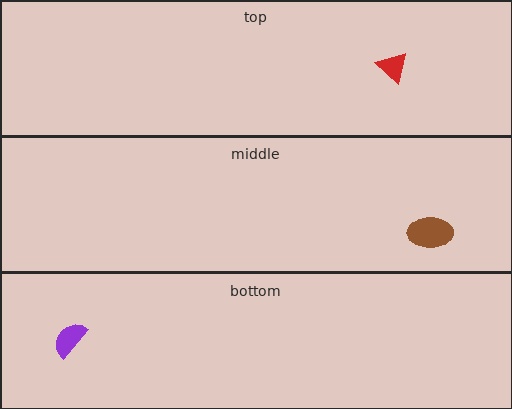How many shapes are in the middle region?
1.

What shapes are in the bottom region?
The purple semicircle.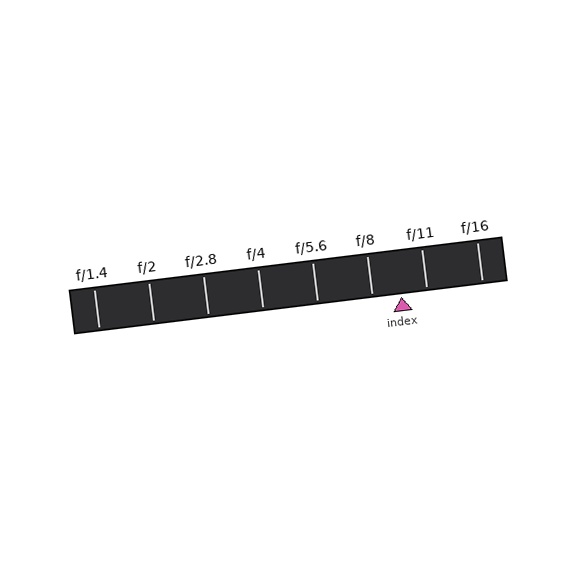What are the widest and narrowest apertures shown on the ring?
The widest aperture shown is f/1.4 and the narrowest is f/16.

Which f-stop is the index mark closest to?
The index mark is closest to f/11.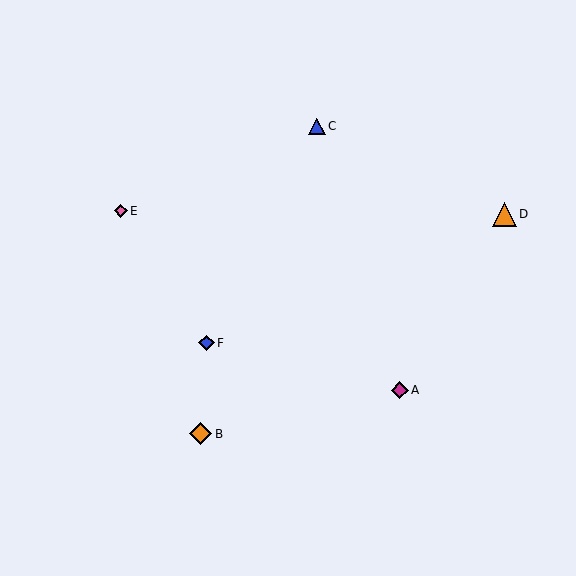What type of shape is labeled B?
Shape B is an orange diamond.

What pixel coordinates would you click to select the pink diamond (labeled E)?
Click at (121, 211) to select the pink diamond E.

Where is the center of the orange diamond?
The center of the orange diamond is at (201, 434).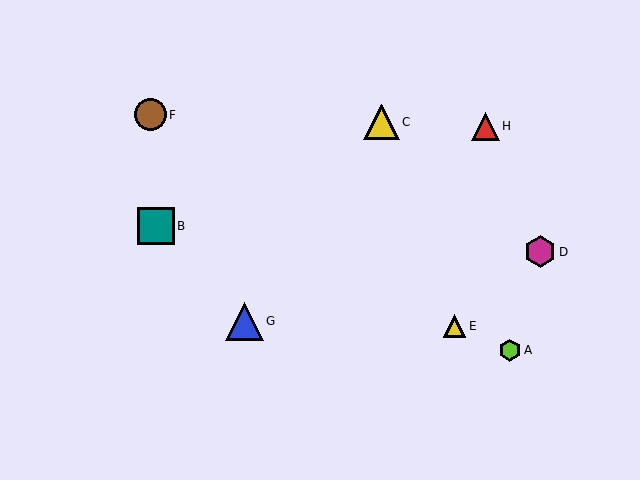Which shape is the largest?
The blue triangle (labeled G) is the largest.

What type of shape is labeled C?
Shape C is a yellow triangle.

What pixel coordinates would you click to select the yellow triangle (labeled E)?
Click at (455, 326) to select the yellow triangle E.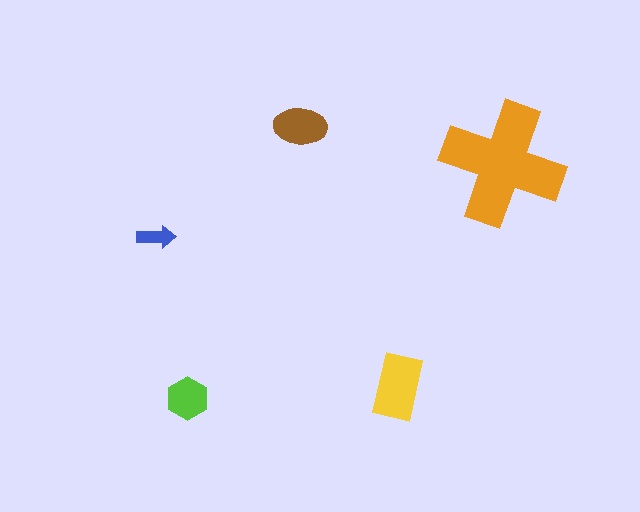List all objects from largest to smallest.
The orange cross, the yellow rectangle, the brown ellipse, the lime hexagon, the blue arrow.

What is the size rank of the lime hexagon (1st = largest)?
4th.